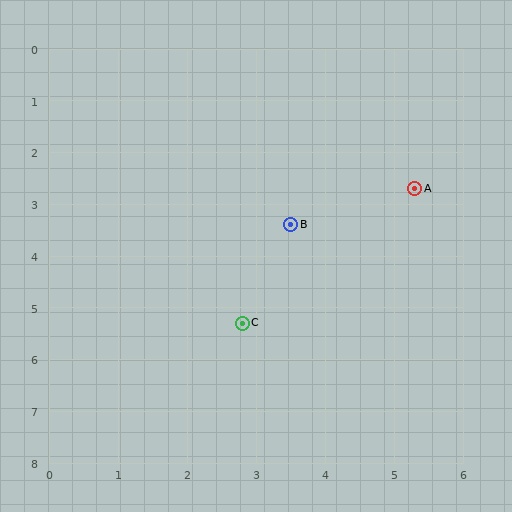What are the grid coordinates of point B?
Point B is at approximately (3.5, 3.4).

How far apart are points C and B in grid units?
Points C and B are about 2.0 grid units apart.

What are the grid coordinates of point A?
Point A is at approximately (5.3, 2.7).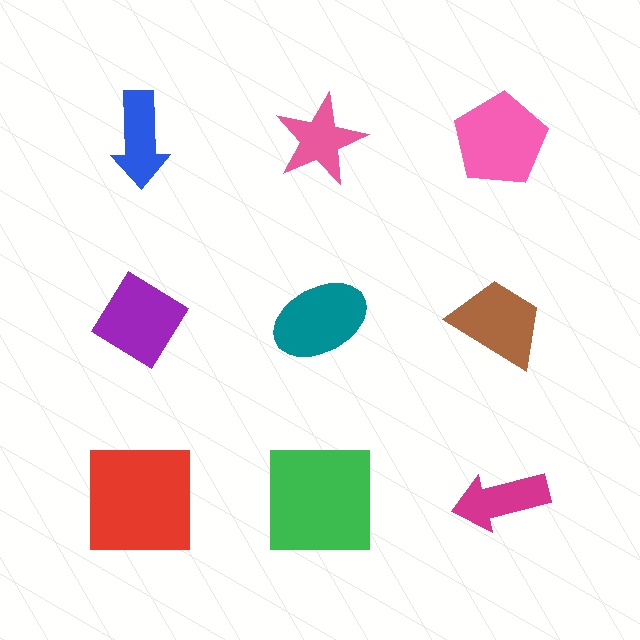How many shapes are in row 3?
3 shapes.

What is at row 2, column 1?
A purple diamond.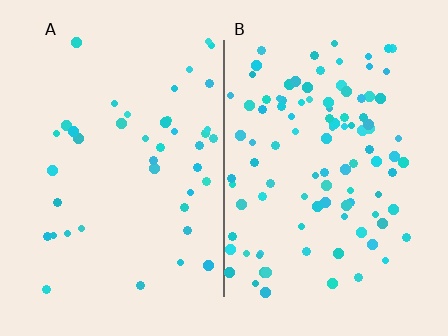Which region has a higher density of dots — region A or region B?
B (the right).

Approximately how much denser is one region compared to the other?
Approximately 2.4× — region B over region A.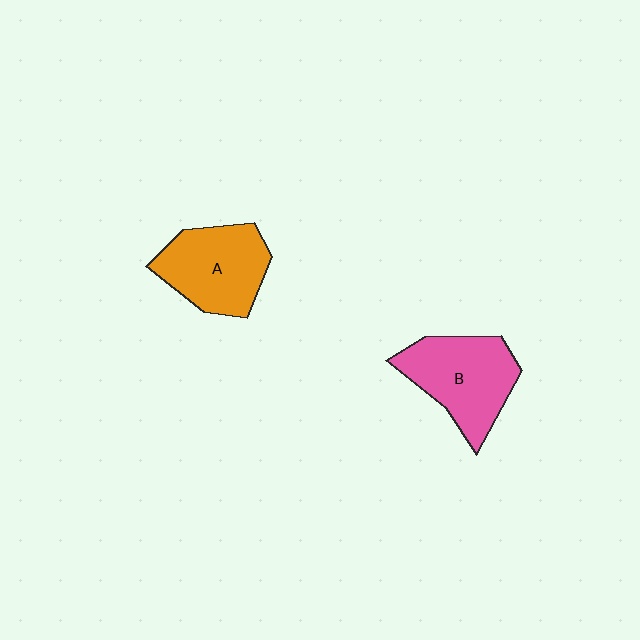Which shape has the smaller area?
Shape A (orange).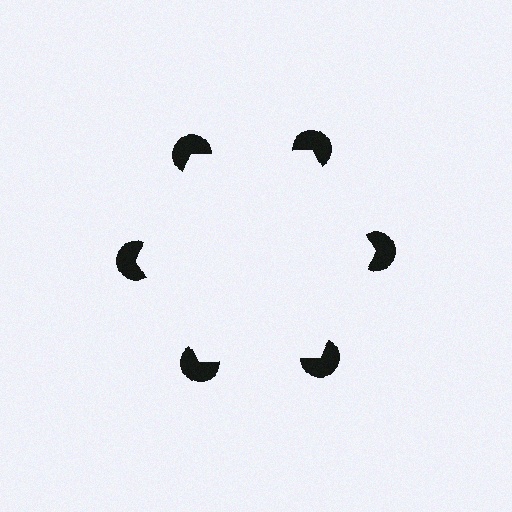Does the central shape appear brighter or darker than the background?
It typically appears slightly brighter than the background, even though no actual brightness change is drawn.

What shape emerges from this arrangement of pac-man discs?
An illusory hexagon — its edges are inferred from the aligned wedge cuts in the pac-man discs, not physically drawn.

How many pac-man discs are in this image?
There are 6 — one at each vertex of the illusory hexagon.